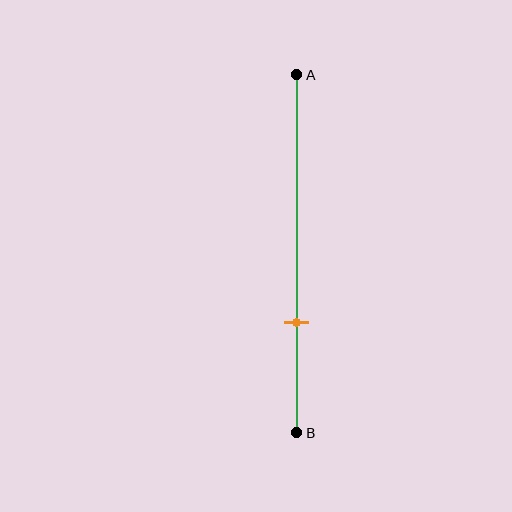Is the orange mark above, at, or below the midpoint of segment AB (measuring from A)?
The orange mark is below the midpoint of segment AB.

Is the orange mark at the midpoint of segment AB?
No, the mark is at about 70% from A, not at the 50% midpoint.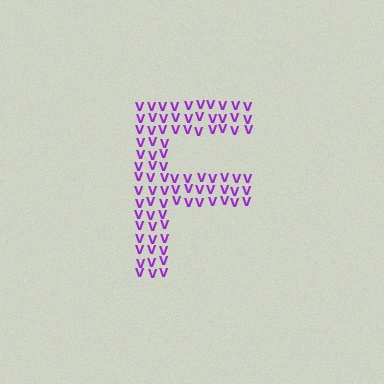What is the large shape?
The large shape is the letter F.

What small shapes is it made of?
It is made of small letter V's.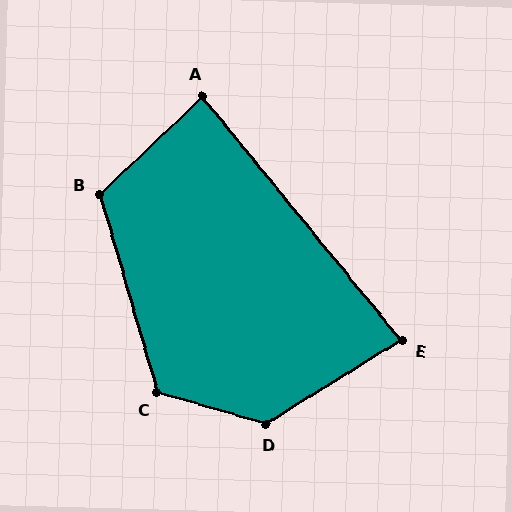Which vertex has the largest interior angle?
D, at approximately 132 degrees.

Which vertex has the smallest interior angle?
E, at approximately 83 degrees.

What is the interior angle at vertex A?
Approximately 86 degrees (approximately right).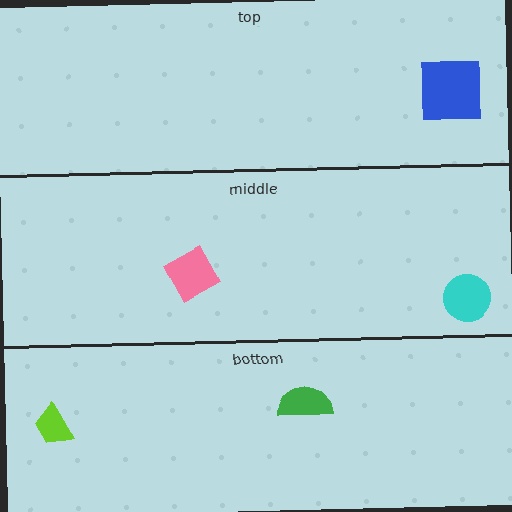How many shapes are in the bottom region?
2.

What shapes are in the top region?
The blue square.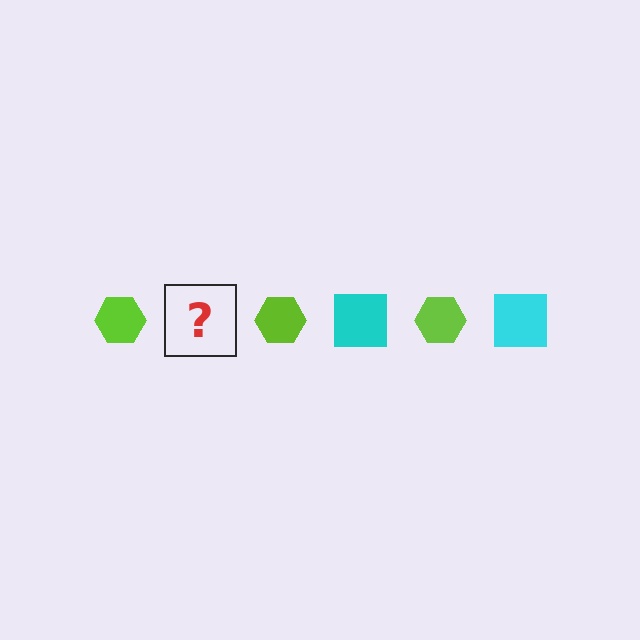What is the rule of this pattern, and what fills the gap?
The rule is that the pattern alternates between lime hexagon and cyan square. The gap should be filled with a cyan square.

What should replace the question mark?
The question mark should be replaced with a cyan square.